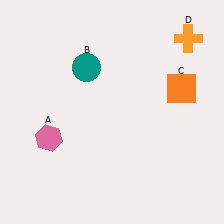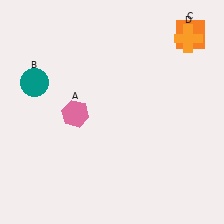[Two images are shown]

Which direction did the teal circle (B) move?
The teal circle (B) moved left.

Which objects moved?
The objects that moved are: the pink hexagon (A), the teal circle (B), the orange square (C).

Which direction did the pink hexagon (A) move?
The pink hexagon (A) moved right.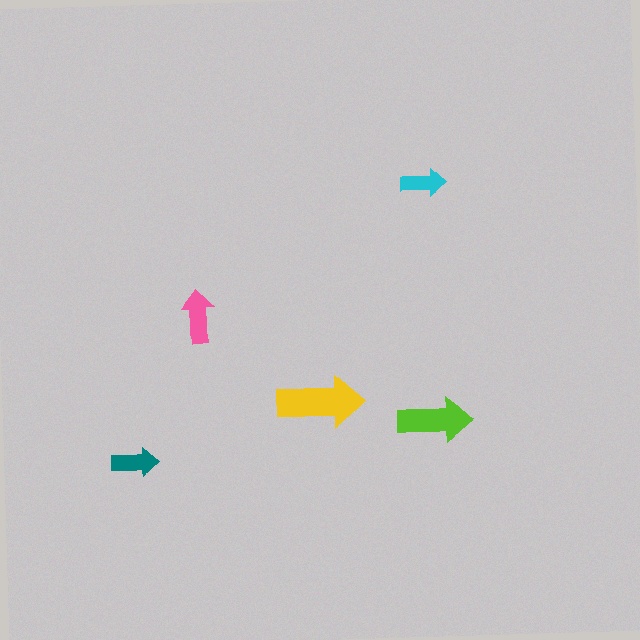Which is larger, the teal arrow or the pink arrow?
The pink one.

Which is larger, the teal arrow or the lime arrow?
The lime one.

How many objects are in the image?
There are 5 objects in the image.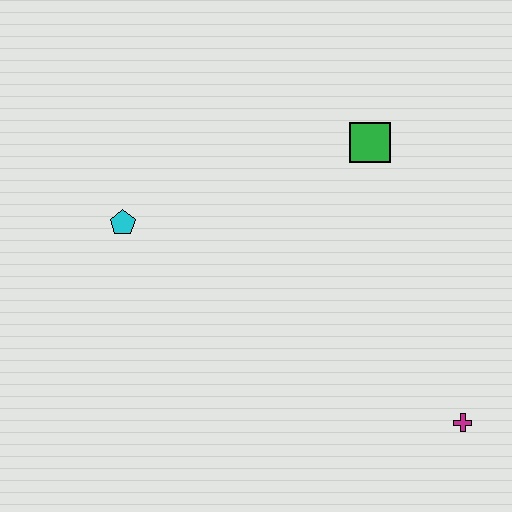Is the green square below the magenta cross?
No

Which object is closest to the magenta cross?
The green square is closest to the magenta cross.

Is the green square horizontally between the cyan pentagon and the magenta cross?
Yes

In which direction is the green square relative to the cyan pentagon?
The green square is to the right of the cyan pentagon.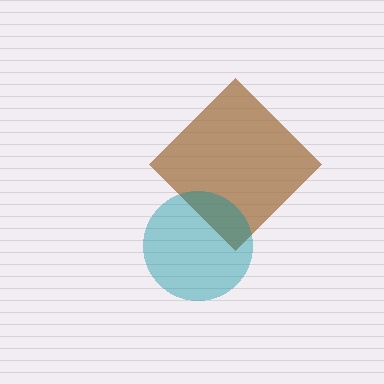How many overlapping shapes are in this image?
There are 2 overlapping shapes in the image.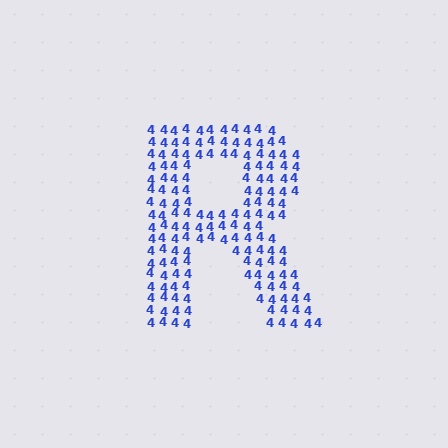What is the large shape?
The large shape is the letter R.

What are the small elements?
The small elements are digit 4's.